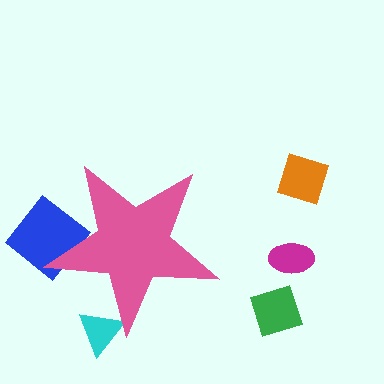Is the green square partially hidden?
No, the green square is fully visible.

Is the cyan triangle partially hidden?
Yes, the cyan triangle is partially hidden behind the pink star.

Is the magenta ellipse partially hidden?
No, the magenta ellipse is fully visible.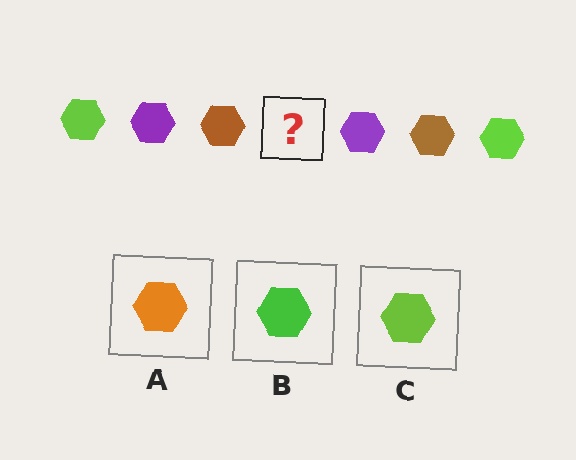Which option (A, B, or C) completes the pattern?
C.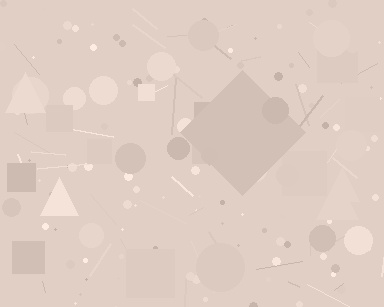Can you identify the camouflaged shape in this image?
The camouflaged shape is a diamond.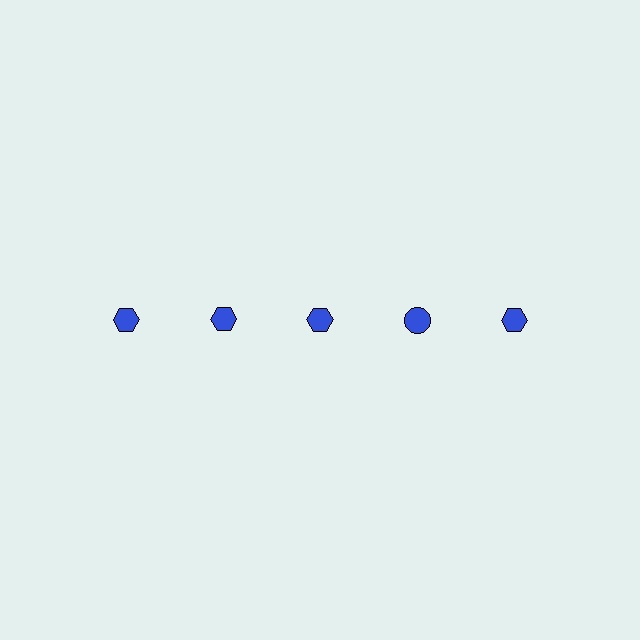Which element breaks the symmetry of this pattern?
The blue circle in the top row, second from right column breaks the symmetry. All other shapes are blue hexagons.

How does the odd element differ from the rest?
It has a different shape: circle instead of hexagon.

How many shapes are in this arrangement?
There are 5 shapes arranged in a grid pattern.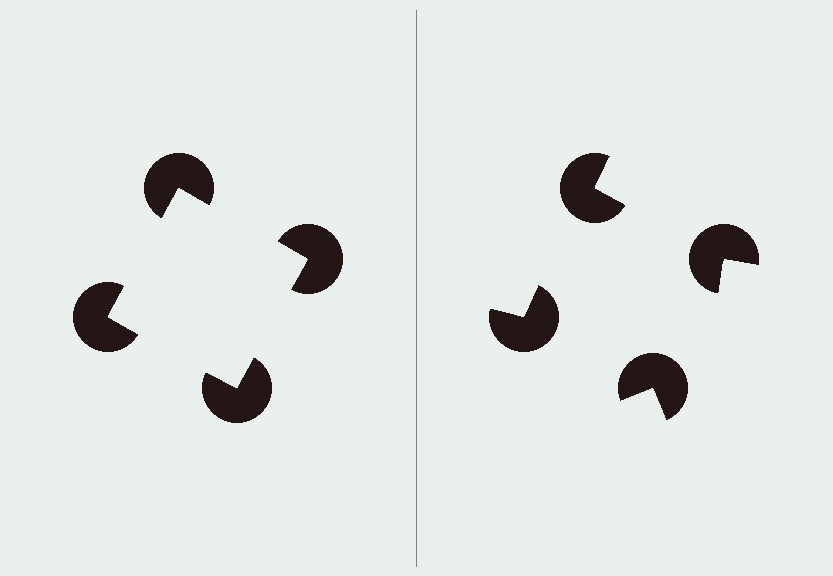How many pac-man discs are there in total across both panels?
8 — 4 on each side.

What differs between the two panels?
The pac-man discs are positioned identically on both sides; only the wedge orientations differ. On the left they align to a square; on the right they are misaligned.